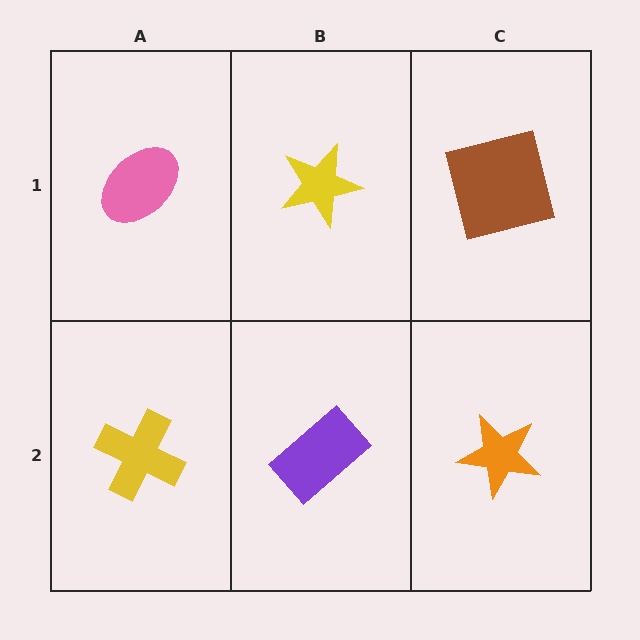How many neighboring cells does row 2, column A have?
2.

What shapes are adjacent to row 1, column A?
A yellow cross (row 2, column A), a yellow star (row 1, column B).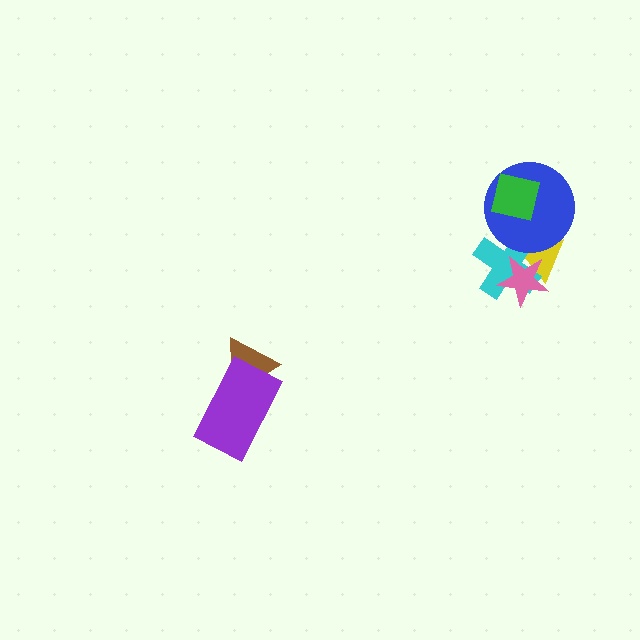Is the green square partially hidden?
No, no other shape covers it.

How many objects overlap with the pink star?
2 objects overlap with the pink star.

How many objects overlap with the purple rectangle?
1 object overlaps with the purple rectangle.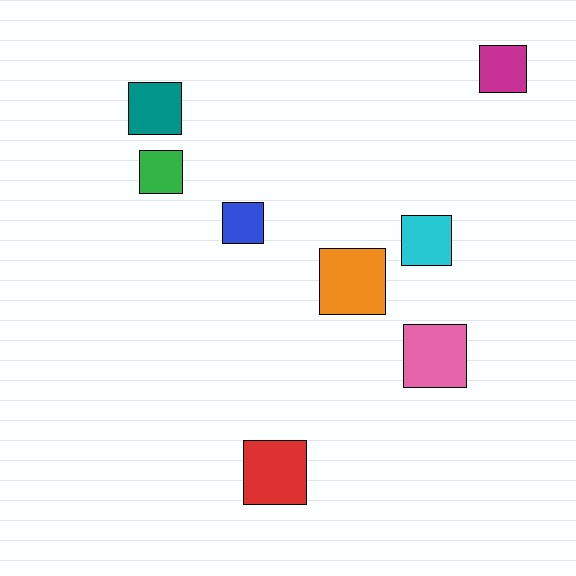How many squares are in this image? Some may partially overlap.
There are 8 squares.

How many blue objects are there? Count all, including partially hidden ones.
There is 1 blue object.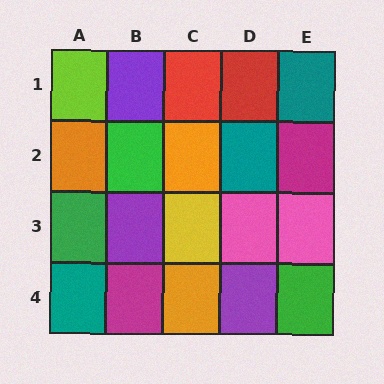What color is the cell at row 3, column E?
Pink.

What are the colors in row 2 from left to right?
Orange, green, orange, teal, magenta.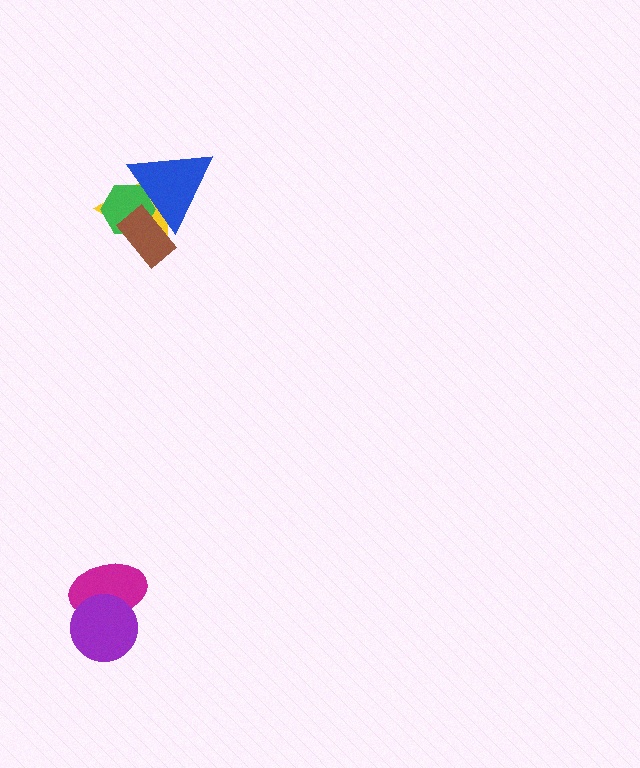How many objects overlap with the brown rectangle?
3 objects overlap with the brown rectangle.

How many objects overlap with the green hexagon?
3 objects overlap with the green hexagon.